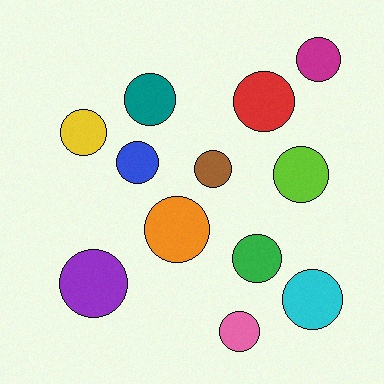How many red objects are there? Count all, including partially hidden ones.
There is 1 red object.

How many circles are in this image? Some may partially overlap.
There are 12 circles.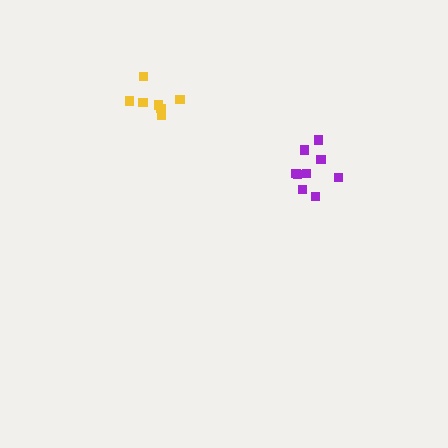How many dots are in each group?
Group 1: 7 dots, Group 2: 9 dots (16 total).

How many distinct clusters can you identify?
There are 2 distinct clusters.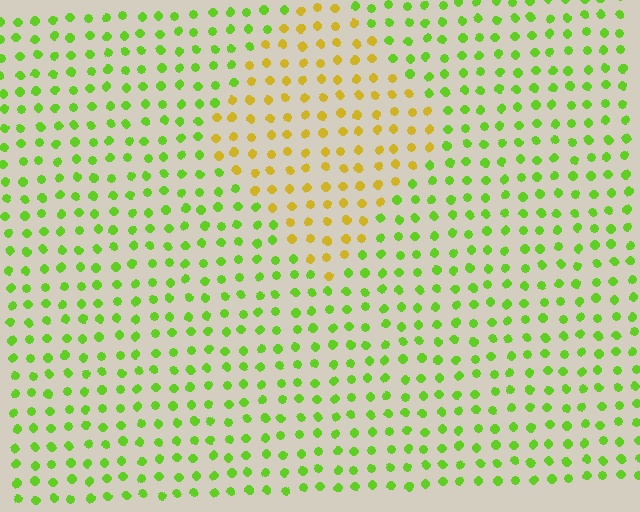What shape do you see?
I see a diamond.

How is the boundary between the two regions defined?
The boundary is defined purely by a slight shift in hue (about 49 degrees). Spacing, size, and orientation are identical on both sides.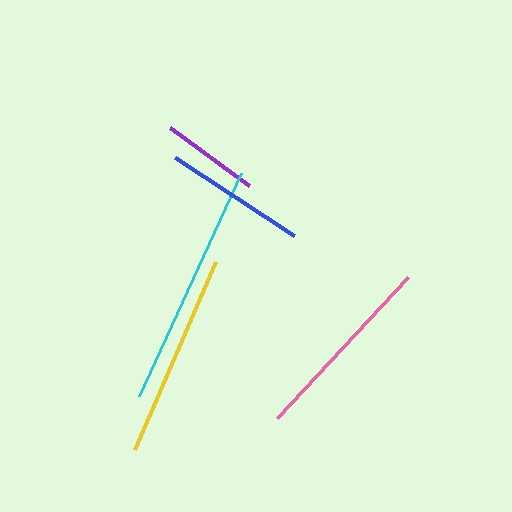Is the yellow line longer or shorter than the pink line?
The yellow line is longer than the pink line.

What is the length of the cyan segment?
The cyan segment is approximately 246 pixels long.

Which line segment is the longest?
The cyan line is the longest at approximately 246 pixels.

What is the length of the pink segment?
The pink segment is approximately 192 pixels long.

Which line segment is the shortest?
The purple line is the shortest at approximately 98 pixels.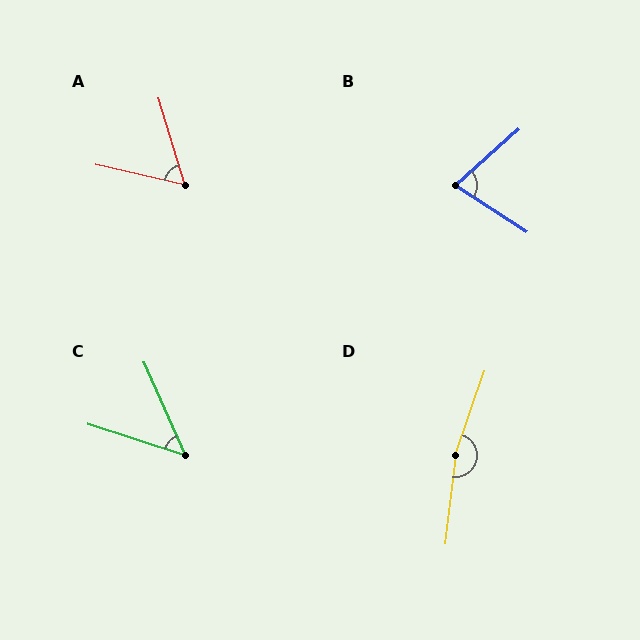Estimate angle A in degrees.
Approximately 60 degrees.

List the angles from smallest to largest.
C (48°), A (60°), B (74°), D (168°).